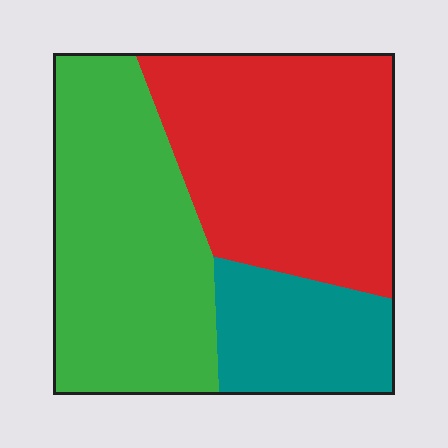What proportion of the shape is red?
Red takes up about two fifths (2/5) of the shape.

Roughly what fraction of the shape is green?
Green takes up about two fifths (2/5) of the shape.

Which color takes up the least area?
Teal, at roughly 20%.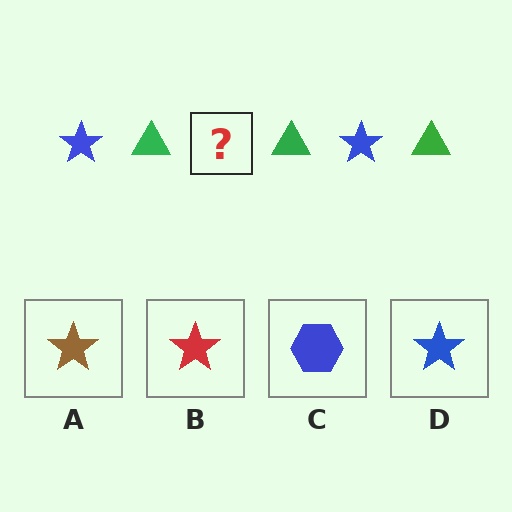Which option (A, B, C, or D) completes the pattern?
D.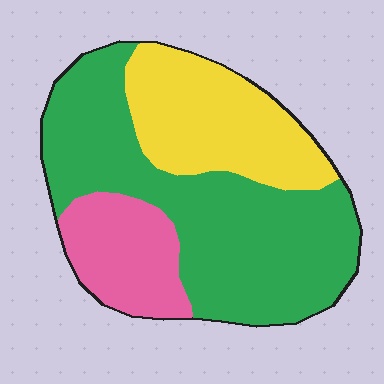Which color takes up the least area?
Pink, at roughly 20%.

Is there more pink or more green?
Green.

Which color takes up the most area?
Green, at roughly 55%.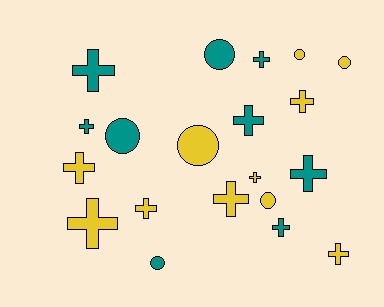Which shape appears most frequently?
Cross, with 13 objects.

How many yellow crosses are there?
There are 7 yellow crosses.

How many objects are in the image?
There are 20 objects.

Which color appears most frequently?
Yellow, with 11 objects.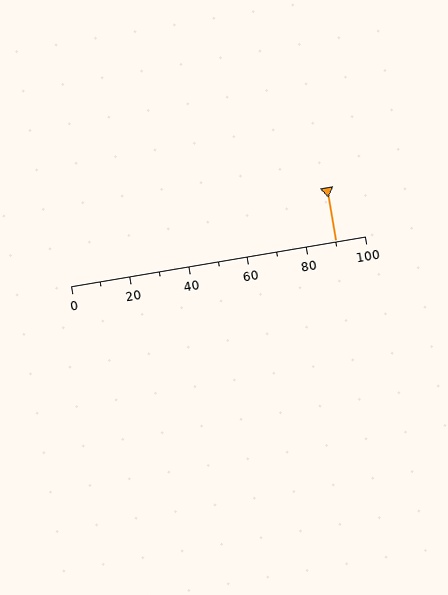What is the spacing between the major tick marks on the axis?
The major ticks are spaced 20 apart.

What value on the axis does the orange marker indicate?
The marker indicates approximately 90.